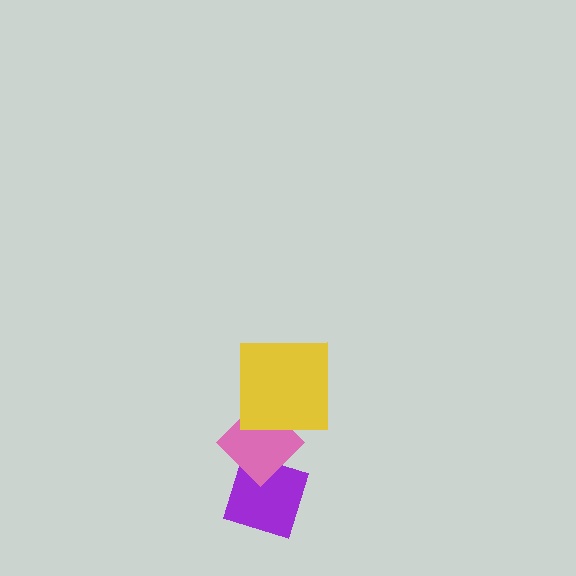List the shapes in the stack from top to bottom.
From top to bottom: the yellow square, the pink diamond, the purple diamond.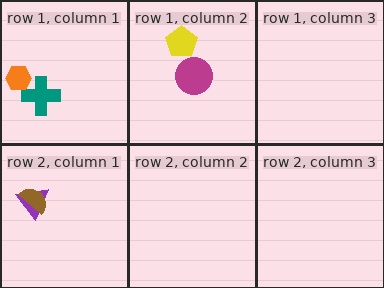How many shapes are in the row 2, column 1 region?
2.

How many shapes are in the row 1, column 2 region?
2.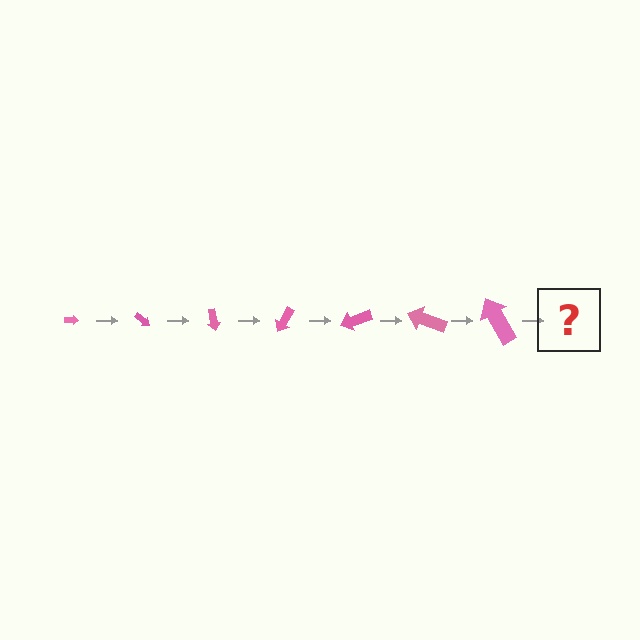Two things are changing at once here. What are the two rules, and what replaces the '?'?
The two rules are that the arrow grows larger each step and it rotates 40 degrees each step. The '?' should be an arrow, larger than the previous one and rotated 280 degrees from the start.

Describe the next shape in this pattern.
It should be an arrow, larger than the previous one and rotated 280 degrees from the start.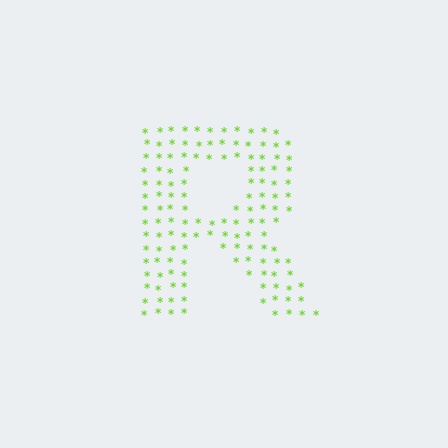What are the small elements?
The small elements are asterisks.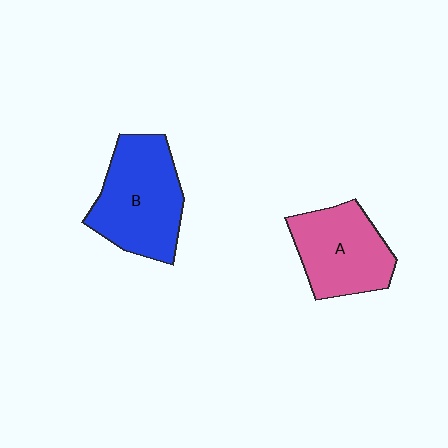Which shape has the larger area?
Shape B (blue).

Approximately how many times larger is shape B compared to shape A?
Approximately 1.2 times.